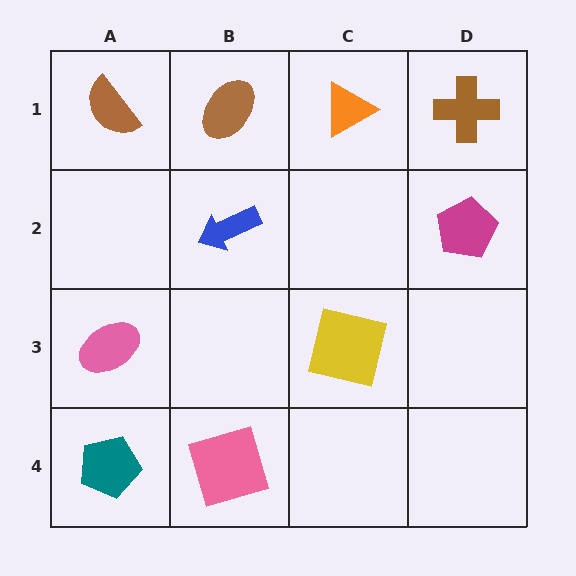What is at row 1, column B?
A brown ellipse.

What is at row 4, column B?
A pink square.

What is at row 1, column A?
A brown semicircle.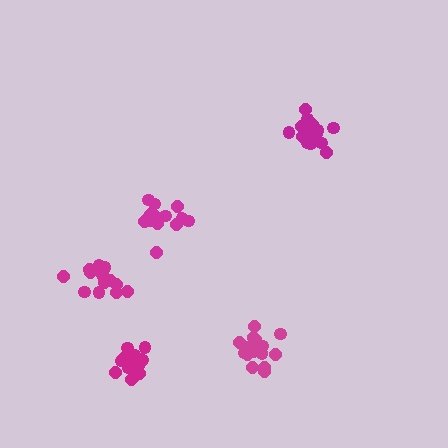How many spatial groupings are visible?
There are 5 spatial groupings.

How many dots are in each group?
Group 1: 19 dots, Group 2: 15 dots, Group 3: 16 dots, Group 4: 18 dots, Group 5: 17 dots (85 total).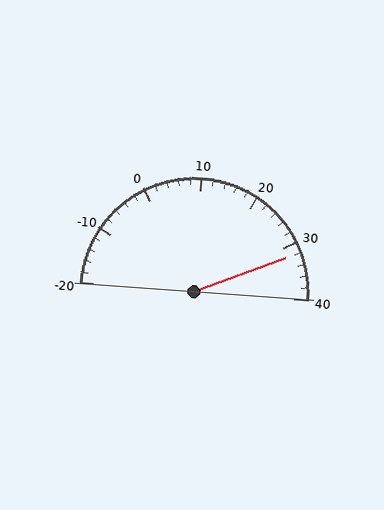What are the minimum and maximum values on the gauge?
The gauge ranges from -20 to 40.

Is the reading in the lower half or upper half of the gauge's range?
The reading is in the upper half of the range (-20 to 40).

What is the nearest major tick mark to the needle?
The nearest major tick mark is 30.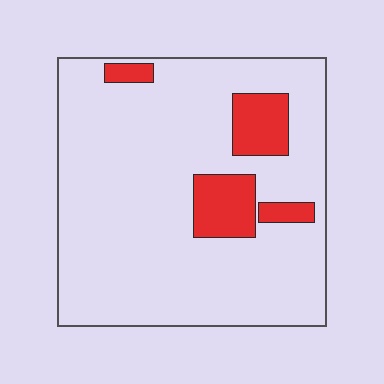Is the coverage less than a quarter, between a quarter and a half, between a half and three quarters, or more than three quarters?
Less than a quarter.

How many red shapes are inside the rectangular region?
4.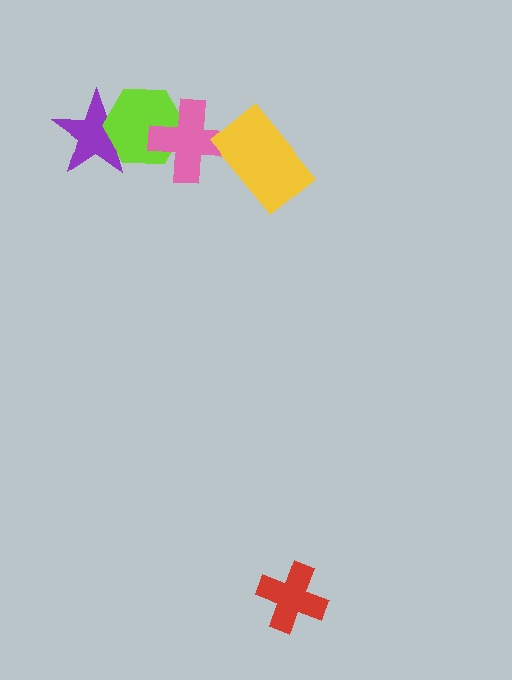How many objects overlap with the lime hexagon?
2 objects overlap with the lime hexagon.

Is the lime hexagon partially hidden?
Yes, it is partially covered by another shape.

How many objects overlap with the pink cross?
2 objects overlap with the pink cross.